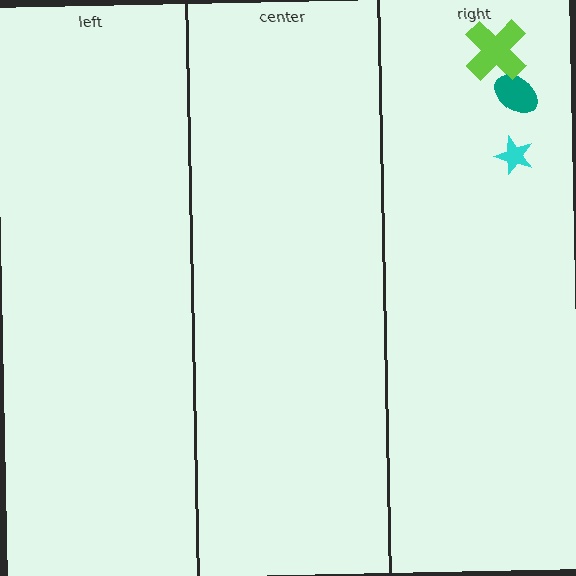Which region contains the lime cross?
The right region.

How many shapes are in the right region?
3.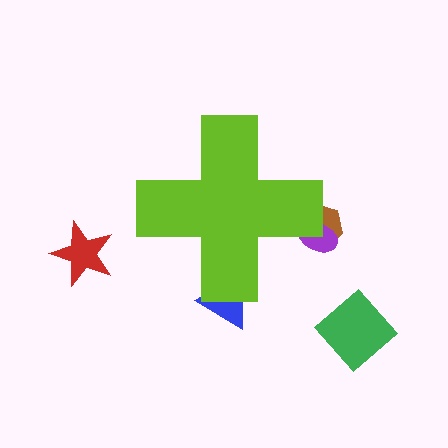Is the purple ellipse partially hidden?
Yes, the purple ellipse is partially hidden behind the lime cross.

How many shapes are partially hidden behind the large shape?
3 shapes are partially hidden.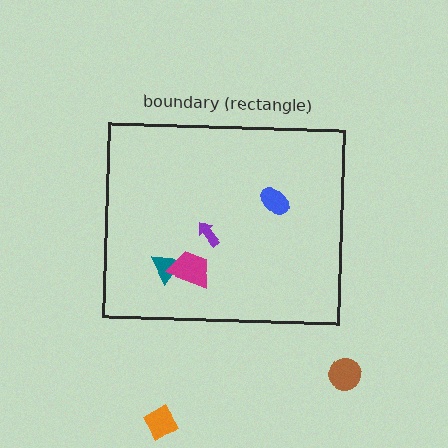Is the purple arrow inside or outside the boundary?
Inside.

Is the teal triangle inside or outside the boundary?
Inside.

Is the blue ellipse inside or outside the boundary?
Inside.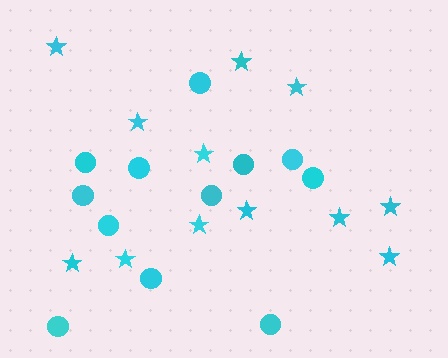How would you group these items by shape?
There are 2 groups: one group of stars (12) and one group of circles (12).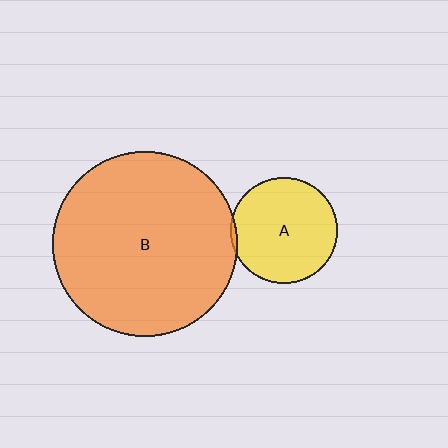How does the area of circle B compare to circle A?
Approximately 3.0 times.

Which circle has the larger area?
Circle B (orange).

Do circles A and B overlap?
Yes.